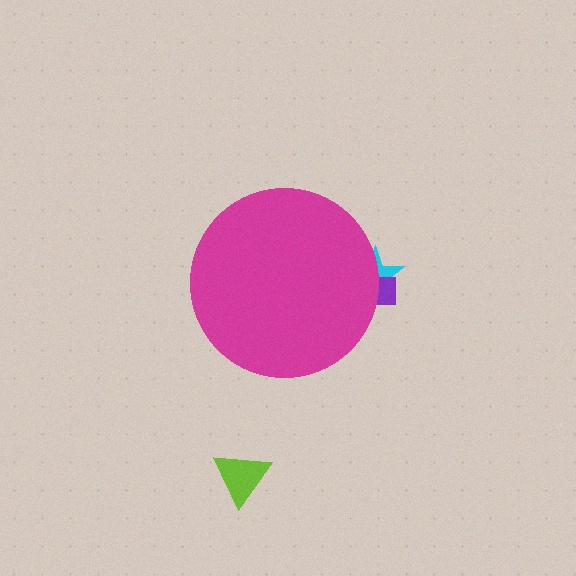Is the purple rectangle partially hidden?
Yes, the purple rectangle is partially hidden behind the magenta circle.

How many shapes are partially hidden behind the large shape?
2 shapes are partially hidden.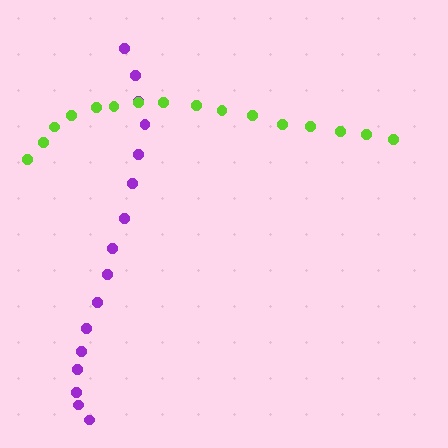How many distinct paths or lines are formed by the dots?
There are 2 distinct paths.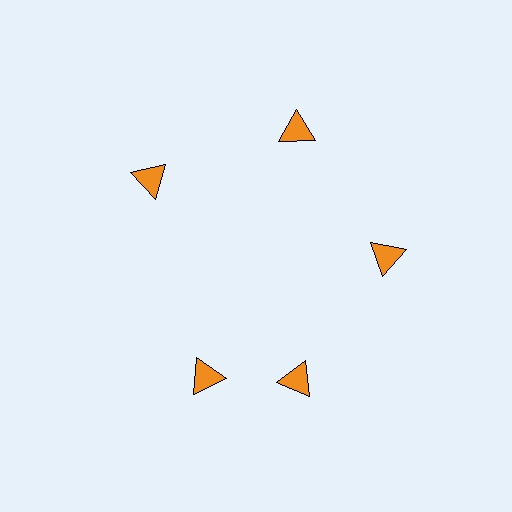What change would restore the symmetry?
The symmetry would be restored by rotating it back into even spacing with its neighbors so that all 5 triangles sit at equal angles and equal distance from the center.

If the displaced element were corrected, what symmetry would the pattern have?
It would have 5-fold rotational symmetry — the pattern would map onto itself every 72 degrees.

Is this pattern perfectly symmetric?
No. The 5 orange triangles are arranged in a ring, but one element near the 8 o'clock position is rotated out of alignment along the ring, breaking the 5-fold rotational symmetry.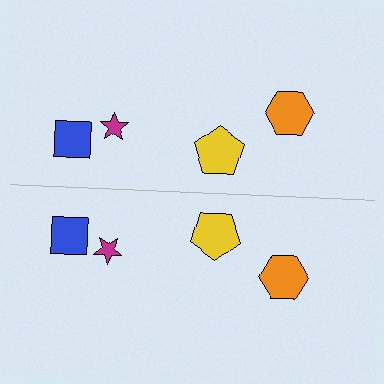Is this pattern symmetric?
Yes, this pattern has bilateral (reflection) symmetry.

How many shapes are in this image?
There are 8 shapes in this image.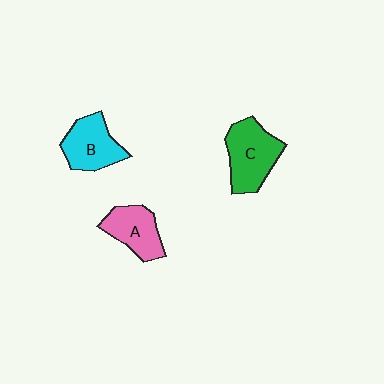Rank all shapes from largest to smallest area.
From largest to smallest: C (green), B (cyan), A (pink).